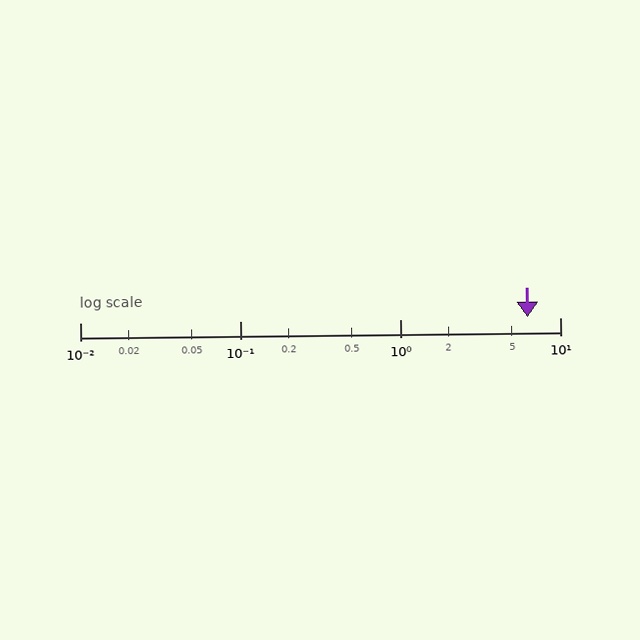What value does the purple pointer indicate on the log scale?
The pointer indicates approximately 6.3.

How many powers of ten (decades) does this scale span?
The scale spans 3 decades, from 0.01 to 10.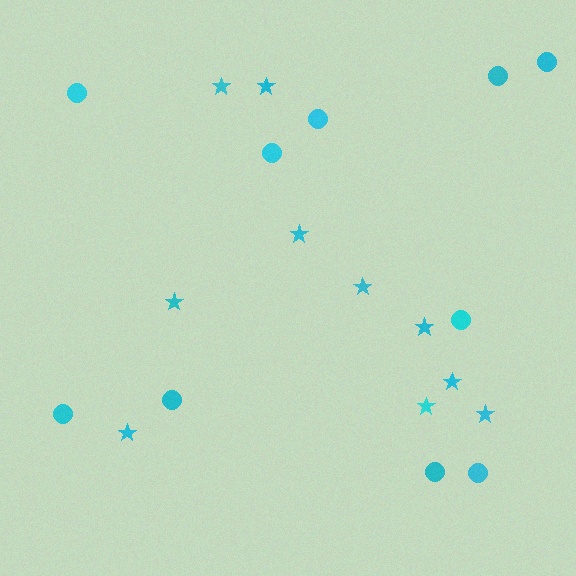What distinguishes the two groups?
There are 2 groups: one group of stars (10) and one group of circles (10).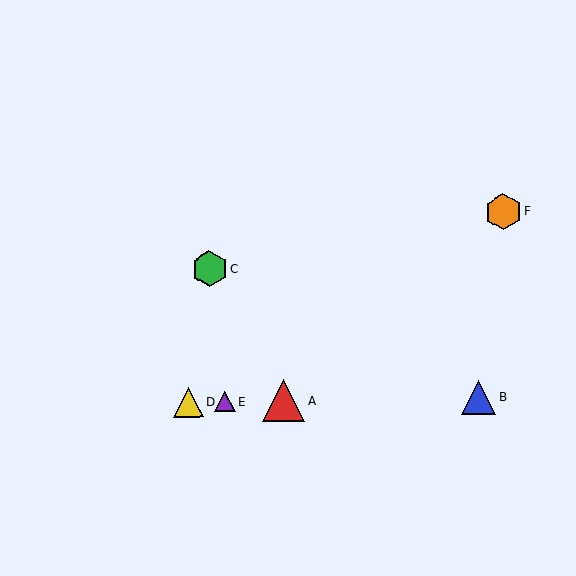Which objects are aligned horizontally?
Objects A, B, D, E are aligned horizontally.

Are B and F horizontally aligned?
No, B is at y≈397 and F is at y≈212.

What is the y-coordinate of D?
Object D is at y≈402.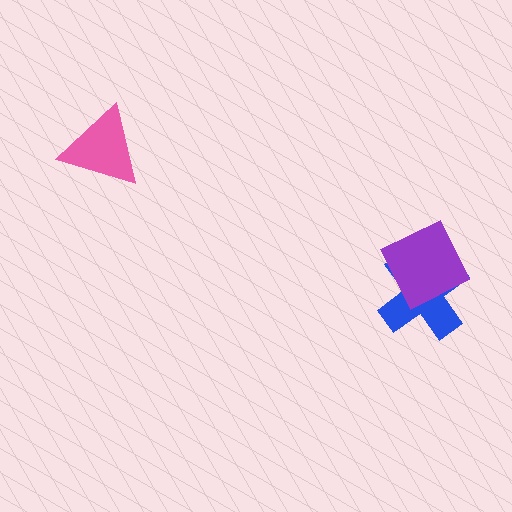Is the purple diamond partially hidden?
No, no other shape covers it.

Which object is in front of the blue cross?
The purple diamond is in front of the blue cross.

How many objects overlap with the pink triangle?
0 objects overlap with the pink triangle.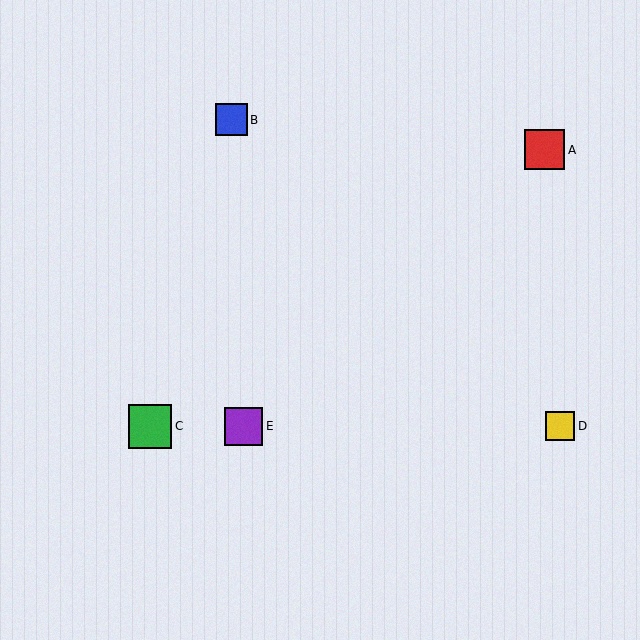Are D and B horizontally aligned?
No, D is at y≈426 and B is at y≈120.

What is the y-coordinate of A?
Object A is at y≈150.